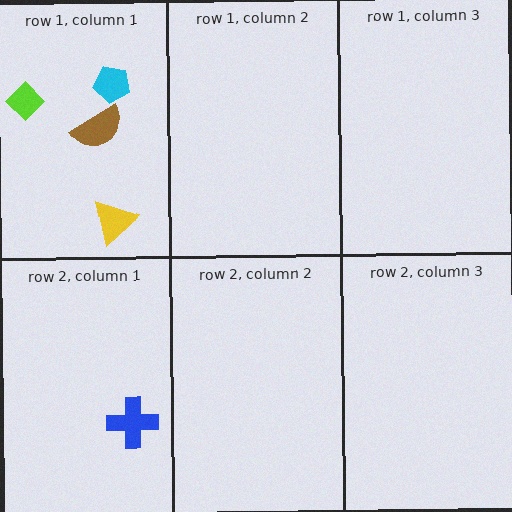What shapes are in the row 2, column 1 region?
The blue cross.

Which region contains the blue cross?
The row 2, column 1 region.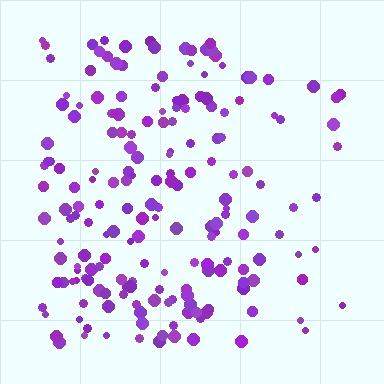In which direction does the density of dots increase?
From right to left, with the left side densest.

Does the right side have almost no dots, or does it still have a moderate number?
Still a moderate number, just noticeably fewer than the left.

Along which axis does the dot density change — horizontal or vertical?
Horizontal.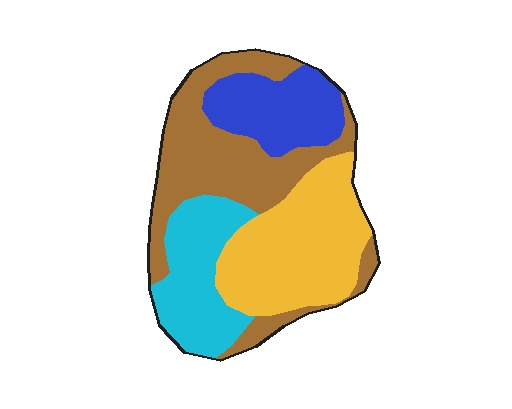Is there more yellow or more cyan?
Yellow.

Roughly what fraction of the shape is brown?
Brown takes up about one third (1/3) of the shape.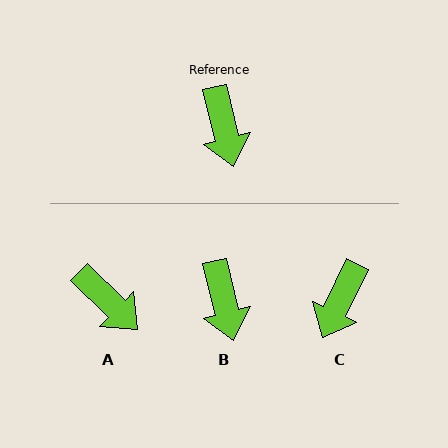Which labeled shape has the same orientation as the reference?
B.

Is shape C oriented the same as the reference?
No, it is off by about 39 degrees.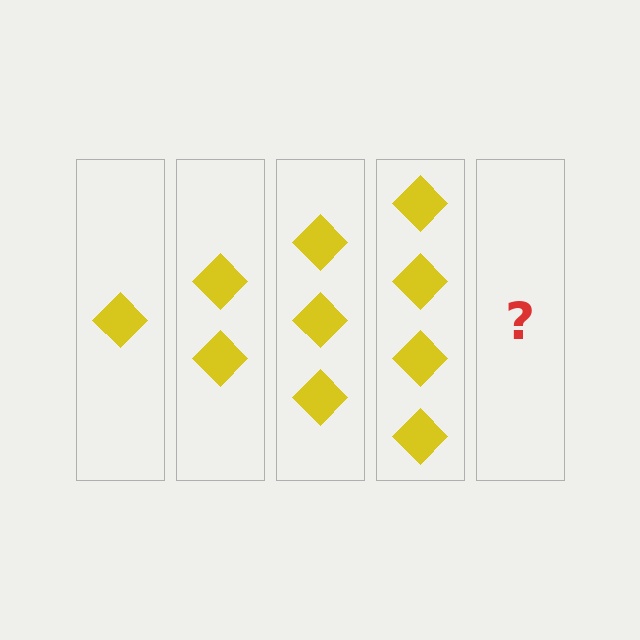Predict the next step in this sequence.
The next step is 5 diamonds.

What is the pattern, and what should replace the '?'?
The pattern is that each step adds one more diamond. The '?' should be 5 diamonds.